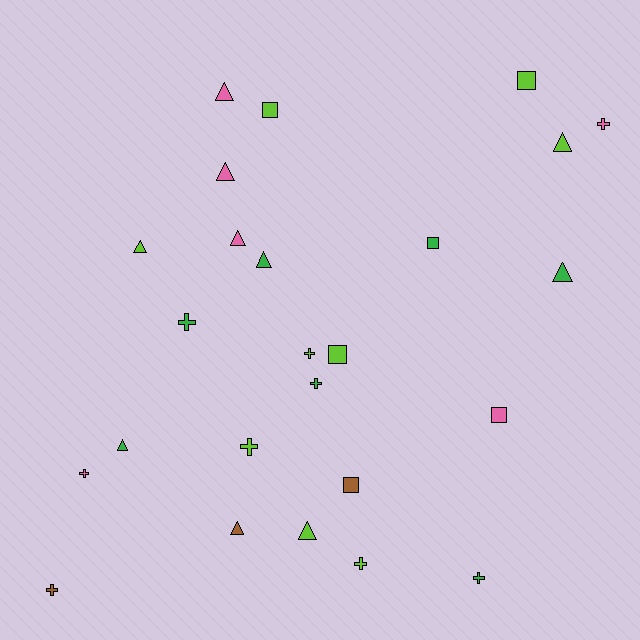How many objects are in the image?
There are 25 objects.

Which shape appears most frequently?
Triangle, with 10 objects.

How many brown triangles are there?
There is 1 brown triangle.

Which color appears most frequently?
Lime, with 9 objects.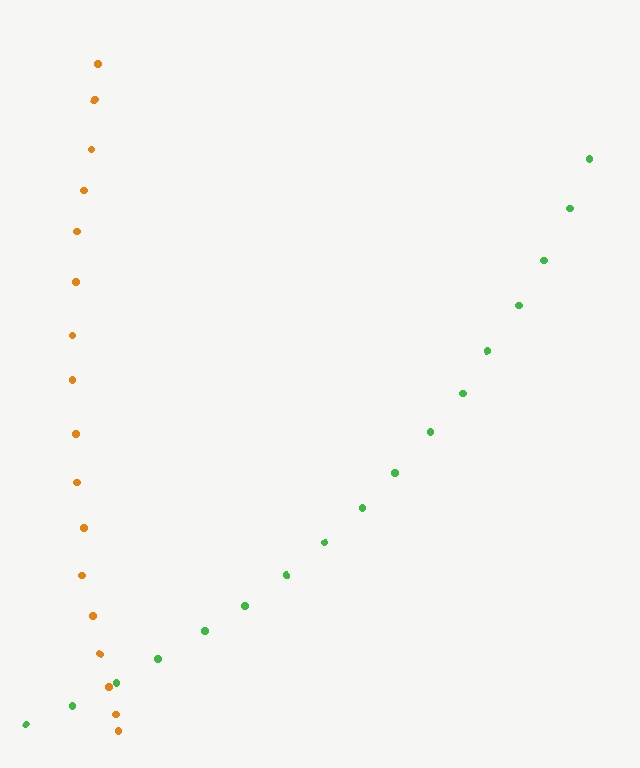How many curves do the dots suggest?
There are 2 distinct paths.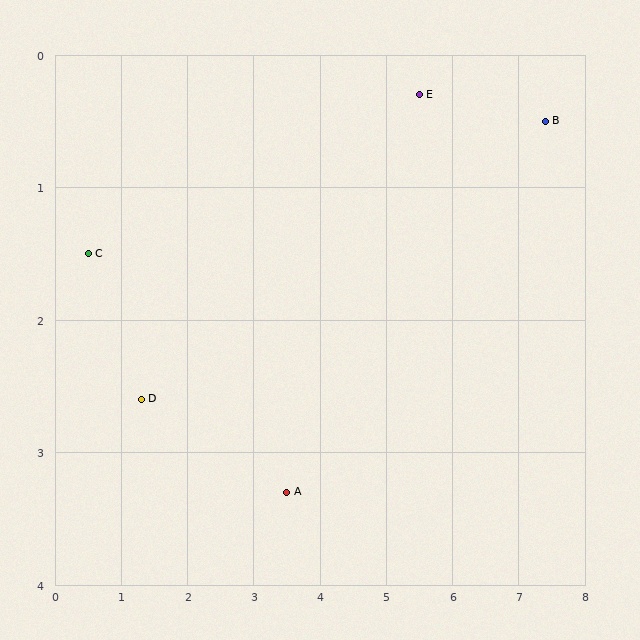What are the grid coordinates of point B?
Point B is at approximately (7.4, 0.5).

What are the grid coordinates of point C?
Point C is at approximately (0.5, 1.5).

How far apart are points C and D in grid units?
Points C and D are about 1.4 grid units apart.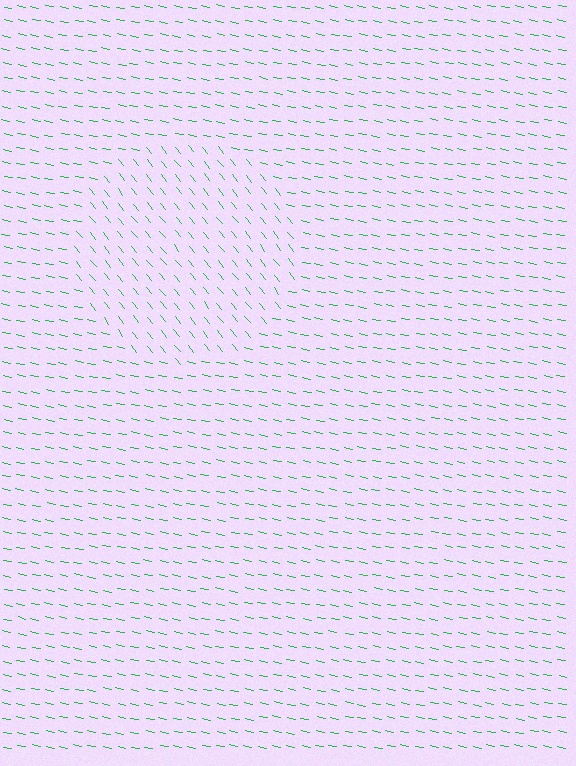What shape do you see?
I see a circle.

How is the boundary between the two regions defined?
The boundary is defined purely by a change in line orientation (approximately 39 degrees difference). All lines are the same color and thickness.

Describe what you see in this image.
The image is filled with small green line segments. A circle region in the image has lines oriented differently from the surrounding lines, creating a visible texture boundary.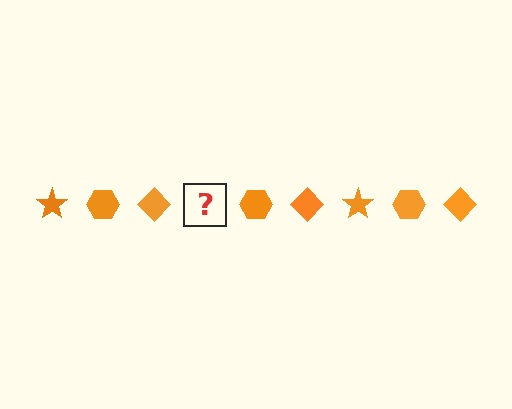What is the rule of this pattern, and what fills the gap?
The rule is that the pattern cycles through star, hexagon, diamond shapes in orange. The gap should be filled with an orange star.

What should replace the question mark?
The question mark should be replaced with an orange star.